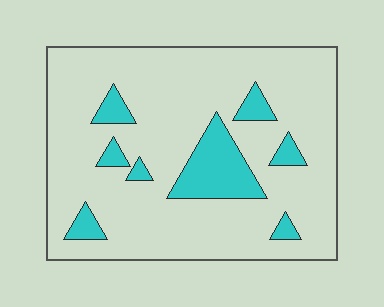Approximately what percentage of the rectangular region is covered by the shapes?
Approximately 15%.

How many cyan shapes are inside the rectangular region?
8.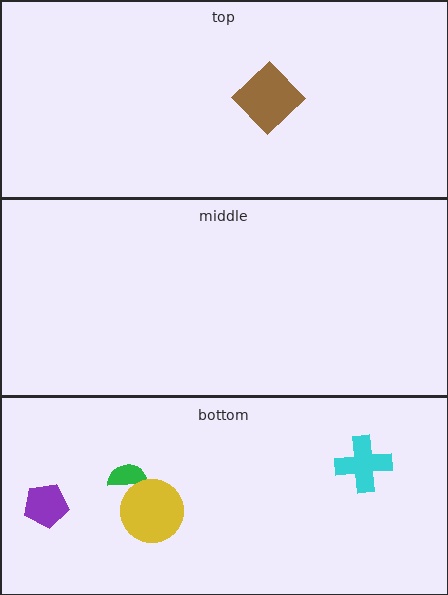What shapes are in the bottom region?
The cyan cross, the purple pentagon, the green semicircle, the yellow circle.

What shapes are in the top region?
The brown diamond.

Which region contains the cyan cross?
The bottom region.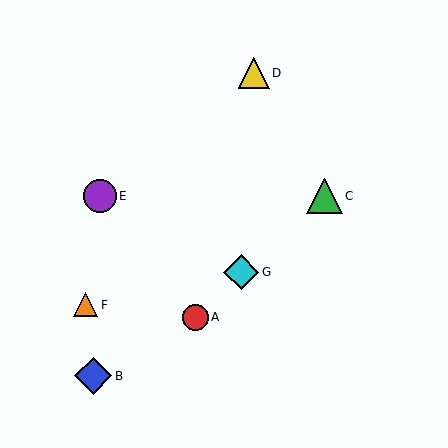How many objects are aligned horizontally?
2 objects (C, E) are aligned horizontally.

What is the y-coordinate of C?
Object C is at y≈196.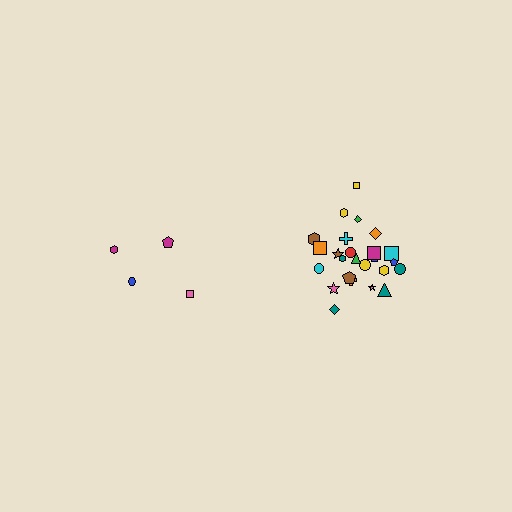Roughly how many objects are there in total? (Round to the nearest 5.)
Roughly 30 objects in total.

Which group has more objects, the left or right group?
The right group.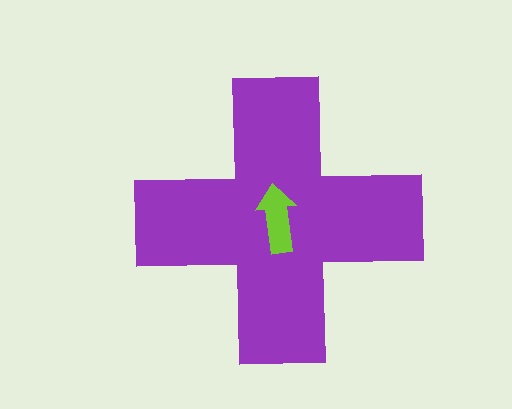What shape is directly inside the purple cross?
The lime arrow.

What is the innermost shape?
The lime arrow.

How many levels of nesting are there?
2.